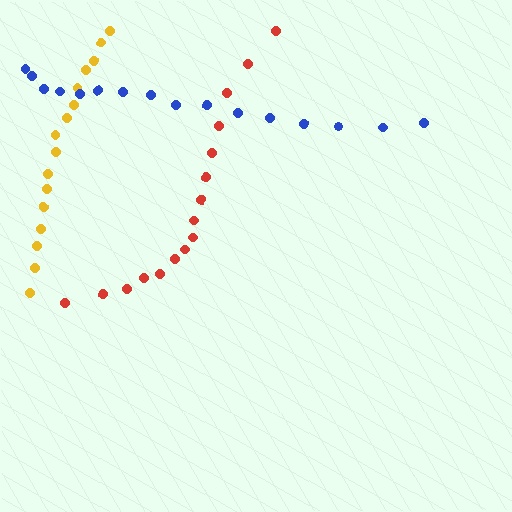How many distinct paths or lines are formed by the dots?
There are 3 distinct paths.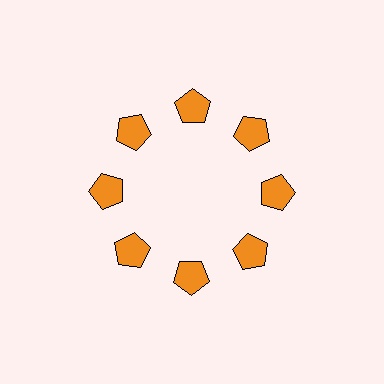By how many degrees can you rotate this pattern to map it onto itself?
The pattern maps onto itself every 45 degrees of rotation.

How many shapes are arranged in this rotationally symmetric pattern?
There are 8 shapes, arranged in 8 groups of 1.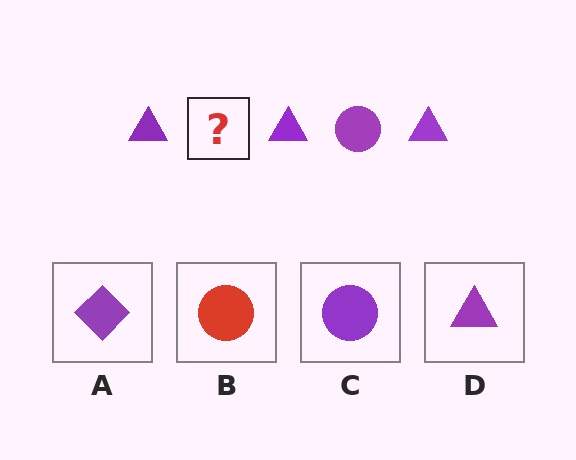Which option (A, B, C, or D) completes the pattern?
C.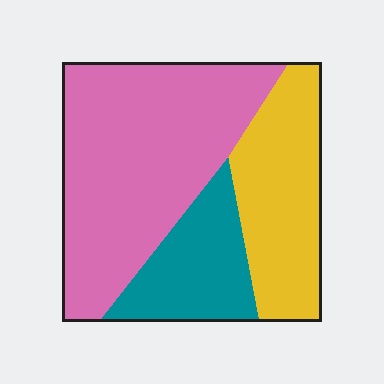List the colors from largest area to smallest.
From largest to smallest: pink, yellow, teal.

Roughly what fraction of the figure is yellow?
Yellow covers 28% of the figure.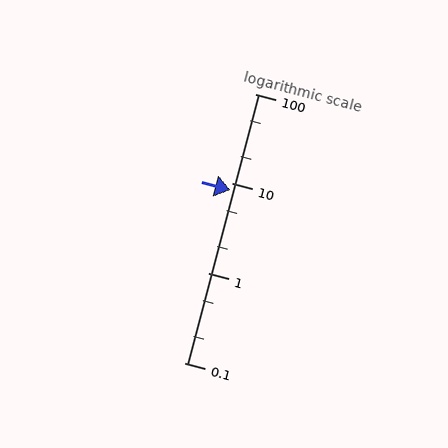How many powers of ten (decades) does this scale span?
The scale spans 3 decades, from 0.1 to 100.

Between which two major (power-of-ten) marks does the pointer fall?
The pointer is between 1 and 10.